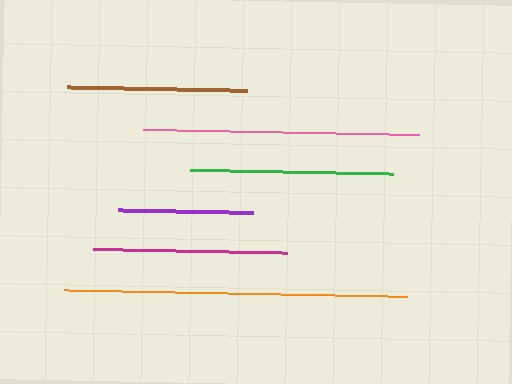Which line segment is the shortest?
The purple line is the shortest at approximately 134 pixels.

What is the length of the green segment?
The green segment is approximately 204 pixels long.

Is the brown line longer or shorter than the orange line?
The orange line is longer than the brown line.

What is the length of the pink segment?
The pink segment is approximately 276 pixels long.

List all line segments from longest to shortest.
From longest to shortest: orange, pink, green, magenta, brown, purple.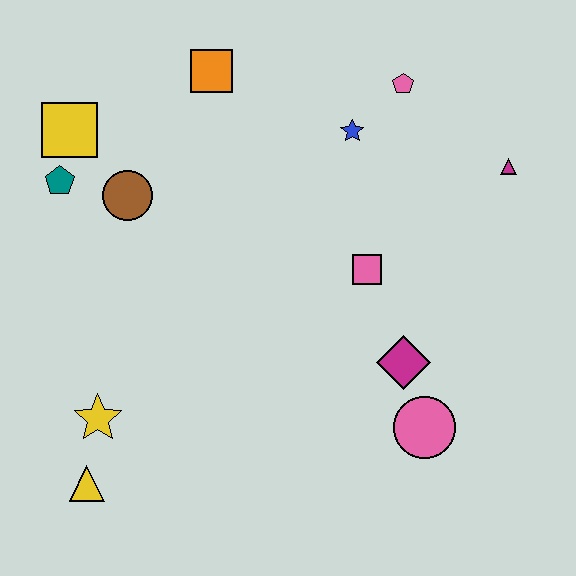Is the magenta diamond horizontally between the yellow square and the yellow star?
No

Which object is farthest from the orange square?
The yellow triangle is farthest from the orange square.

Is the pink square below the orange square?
Yes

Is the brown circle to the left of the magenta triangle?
Yes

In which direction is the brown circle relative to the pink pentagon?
The brown circle is to the left of the pink pentagon.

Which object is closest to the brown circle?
The teal pentagon is closest to the brown circle.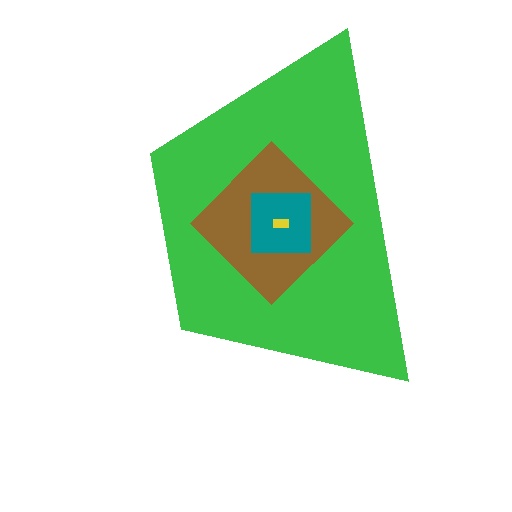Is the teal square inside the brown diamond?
Yes.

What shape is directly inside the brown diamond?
The teal square.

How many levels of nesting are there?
4.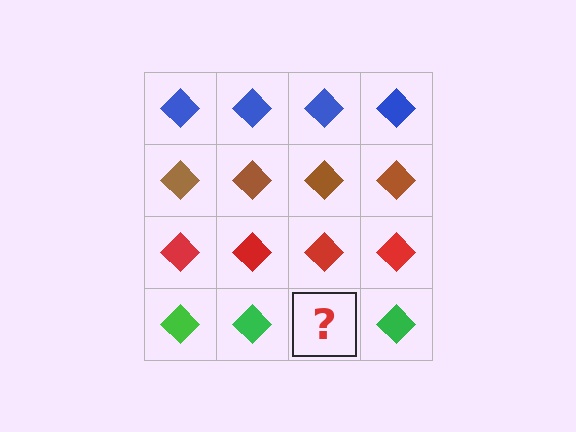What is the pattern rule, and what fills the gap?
The rule is that each row has a consistent color. The gap should be filled with a green diamond.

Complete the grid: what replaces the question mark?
The question mark should be replaced with a green diamond.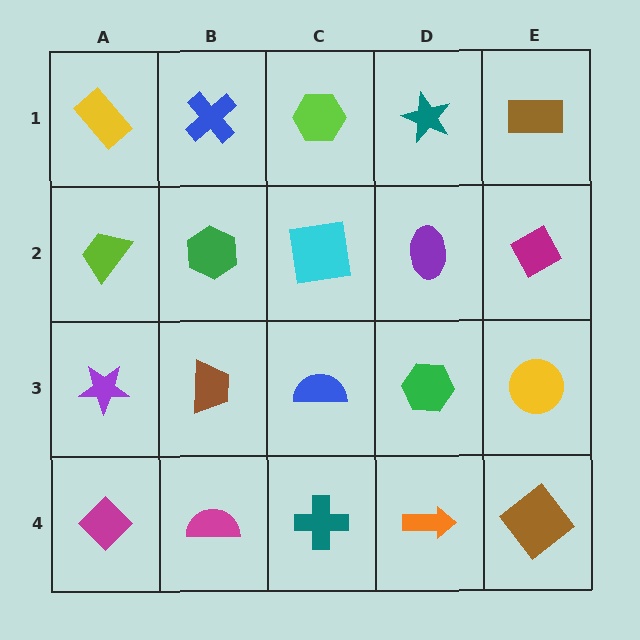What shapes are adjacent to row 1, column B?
A green hexagon (row 2, column B), a yellow rectangle (row 1, column A), a lime hexagon (row 1, column C).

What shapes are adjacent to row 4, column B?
A brown trapezoid (row 3, column B), a magenta diamond (row 4, column A), a teal cross (row 4, column C).